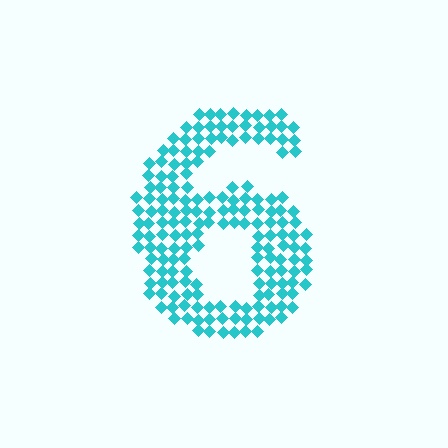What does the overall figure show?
The overall figure shows the digit 6.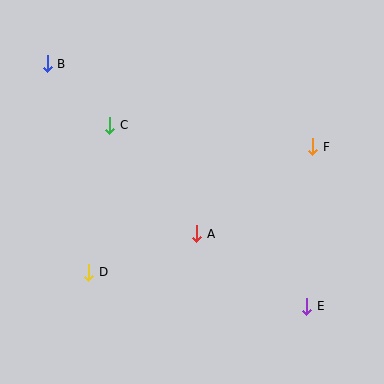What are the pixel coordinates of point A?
Point A is at (197, 234).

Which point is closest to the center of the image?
Point A at (197, 234) is closest to the center.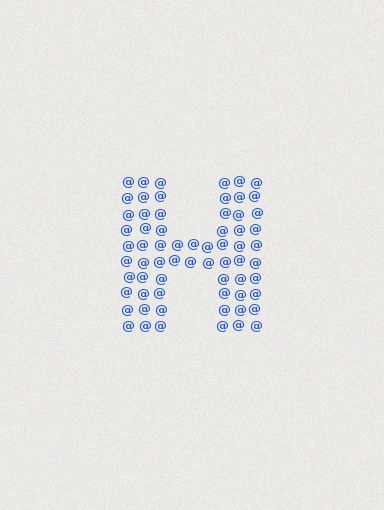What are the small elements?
The small elements are at signs.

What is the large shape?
The large shape is the letter H.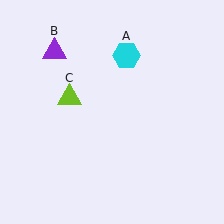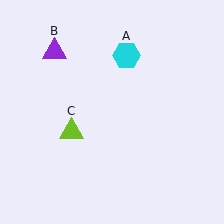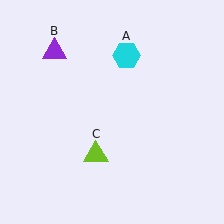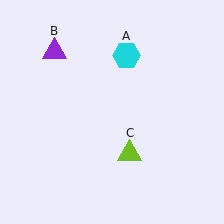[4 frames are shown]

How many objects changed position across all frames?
1 object changed position: lime triangle (object C).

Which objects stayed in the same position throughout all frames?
Cyan hexagon (object A) and purple triangle (object B) remained stationary.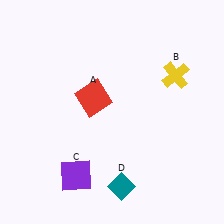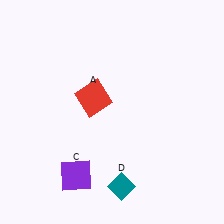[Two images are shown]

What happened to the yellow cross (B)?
The yellow cross (B) was removed in Image 2. It was in the top-right area of Image 1.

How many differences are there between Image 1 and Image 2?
There is 1 difference between the two images.